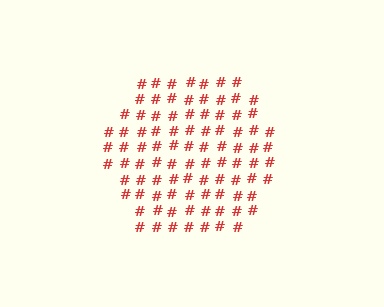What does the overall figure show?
The overall figure shows a hexagon.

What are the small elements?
The small elements are hash symbols.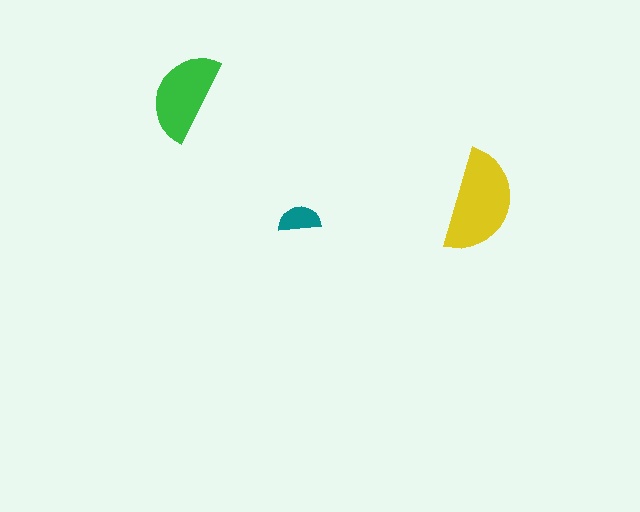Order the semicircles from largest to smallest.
the yellow one, the green one, the teal one.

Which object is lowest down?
The teal semicircle is bottommost.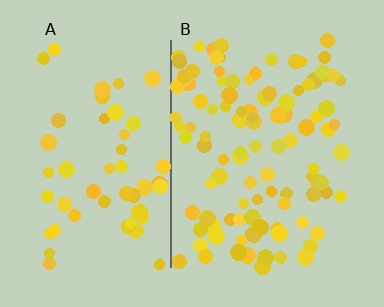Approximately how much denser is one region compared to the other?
Approximately 2.0× — region B over region A.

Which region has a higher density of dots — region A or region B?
B (the right).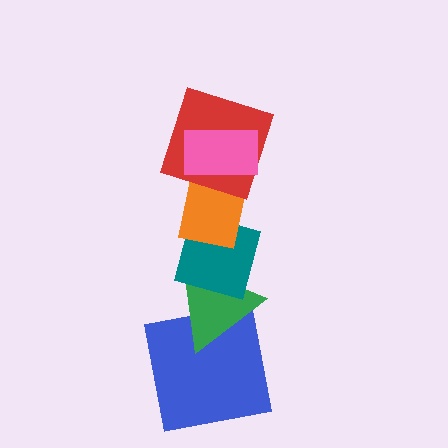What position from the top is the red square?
The red square is 2nd from the top.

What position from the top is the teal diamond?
The teal diamond is 4th from the top.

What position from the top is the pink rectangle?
The pink rectangle is 1st from the top.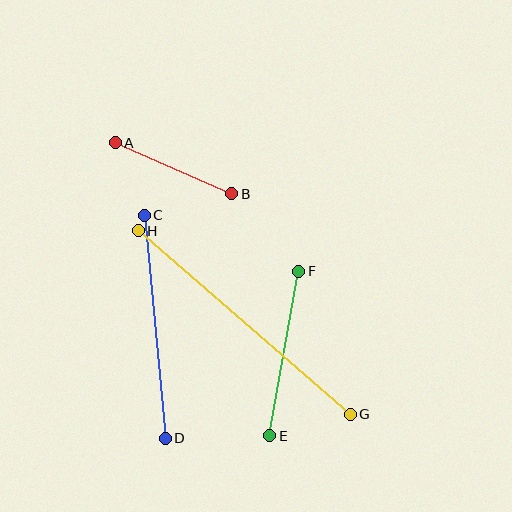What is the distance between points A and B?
The distance is approximately 127 pixels.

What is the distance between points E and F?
The distance is approximately 167 pixels.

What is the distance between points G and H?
The distance is approximately 280 pixels.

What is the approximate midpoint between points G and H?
The midpoint is at approximately (244, 322) pixels.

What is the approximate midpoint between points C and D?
The midpoint is at approximately (155, 327) pixels.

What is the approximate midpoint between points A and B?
The midpoint is at approximately (173, 168) pixels.